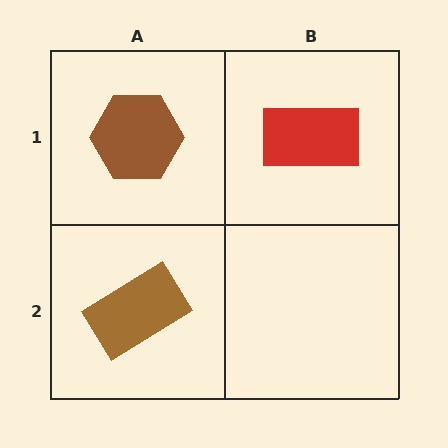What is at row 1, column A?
A brown hexagon.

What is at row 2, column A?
A brown rectangle.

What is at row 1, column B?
A red rectangle.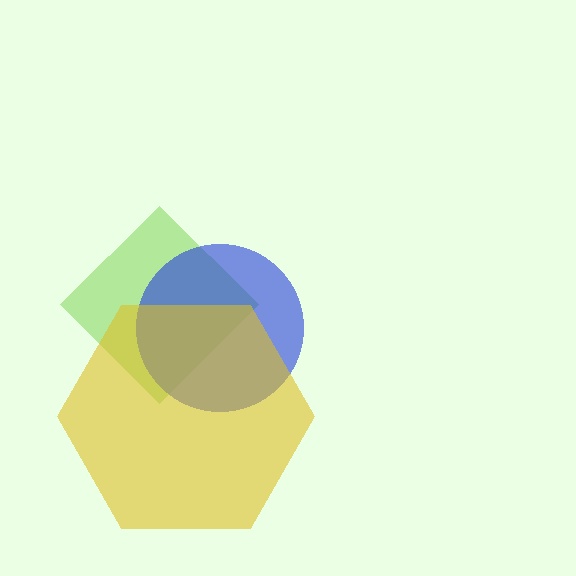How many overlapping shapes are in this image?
There are 3 overlapping shapes in the image.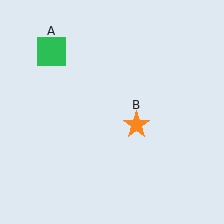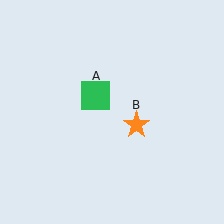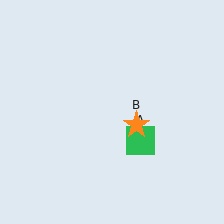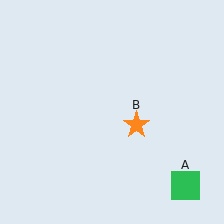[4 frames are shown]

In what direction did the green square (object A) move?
The green square (object A) moved down and to the right.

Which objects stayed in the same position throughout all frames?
Orange star (object B) remained stationary.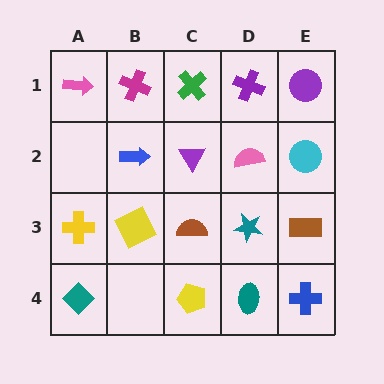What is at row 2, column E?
A cyan circle.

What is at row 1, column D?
A purple cross.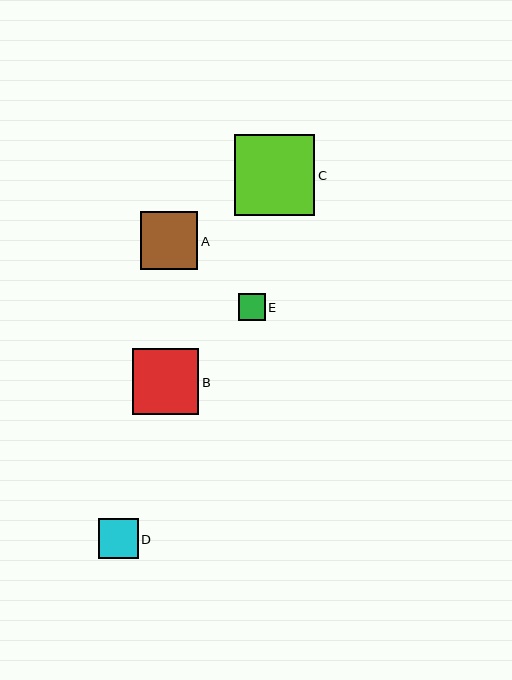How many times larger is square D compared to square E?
Square D is approximately 1.5 times the size of square E.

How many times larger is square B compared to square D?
Square B is approximately 1.7 times the size of square D.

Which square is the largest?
Square C is the largest with a size of approximately 81 pixels.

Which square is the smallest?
Square E is the smallest with a size of approximately 27 pixels.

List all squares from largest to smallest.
From largest to smallest: C, B, A, D, E.